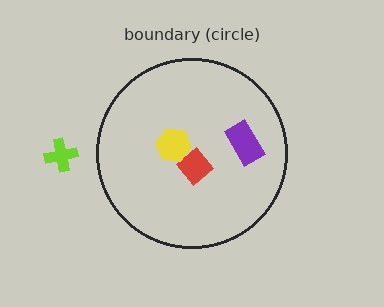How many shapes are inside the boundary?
3 inside, 1 outside.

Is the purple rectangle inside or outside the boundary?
Inside.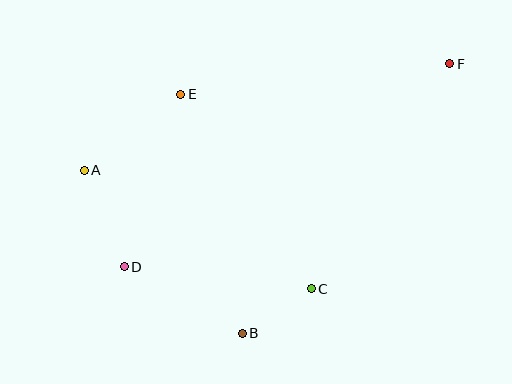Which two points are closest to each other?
Points B and C are closest to each other.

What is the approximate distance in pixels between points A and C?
The distance between A and C is approximately 256 pixels.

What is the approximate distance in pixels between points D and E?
The distance between D and E is approximately 182 pixels.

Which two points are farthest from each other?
Points D and F are farthest from each other.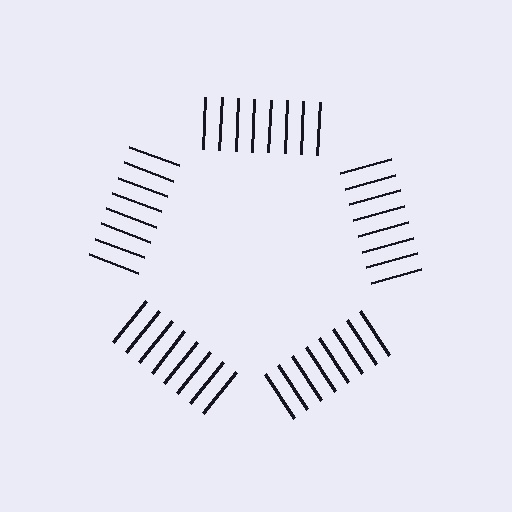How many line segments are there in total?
40 — 8 along each of the 5 edges.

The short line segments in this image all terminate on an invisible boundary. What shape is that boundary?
An illusory pentagon — the line segments terminate on its edges but no continuous stroke is drawn.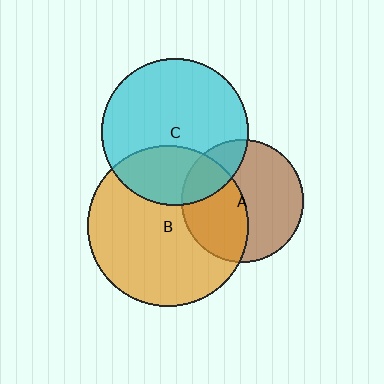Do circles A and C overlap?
Yes.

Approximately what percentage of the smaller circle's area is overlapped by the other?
Approximately 20%.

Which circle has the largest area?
Circle B (orange).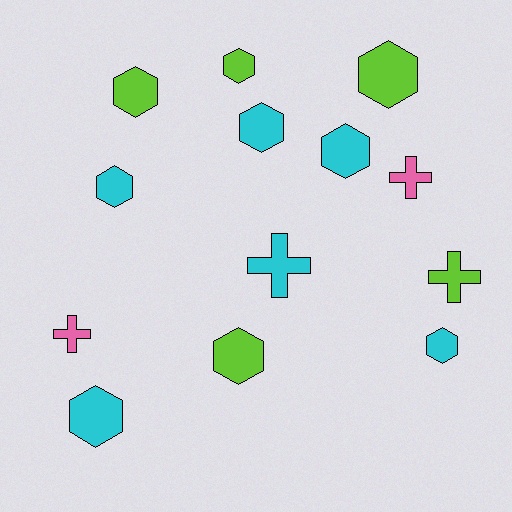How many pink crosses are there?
There are 2 pink crosses.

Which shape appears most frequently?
Hexagon, with 9 objects.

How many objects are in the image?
There are 13 objects.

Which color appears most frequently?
Cyan, with 6 objects.